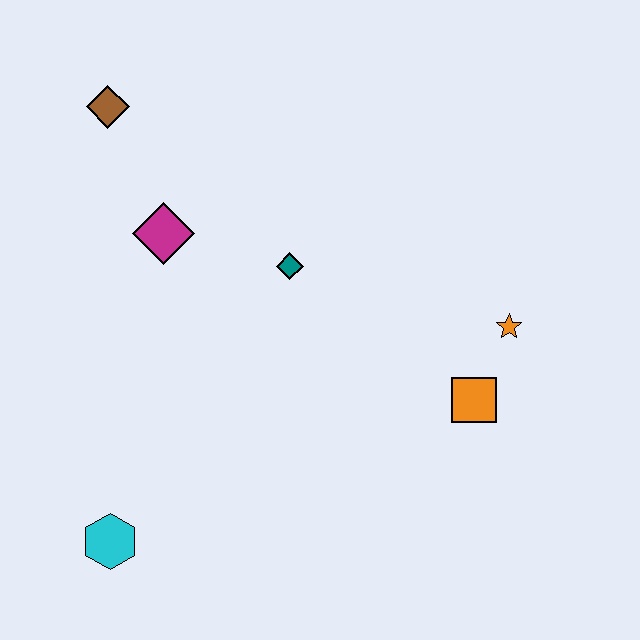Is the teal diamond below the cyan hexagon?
No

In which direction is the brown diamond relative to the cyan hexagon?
The brown diamond is above the cyan hexagon.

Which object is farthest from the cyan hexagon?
The orange star is farthest from the cyan hexagon.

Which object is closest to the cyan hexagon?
The magenta diamond is closest to the cyan hexagon.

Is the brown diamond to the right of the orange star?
No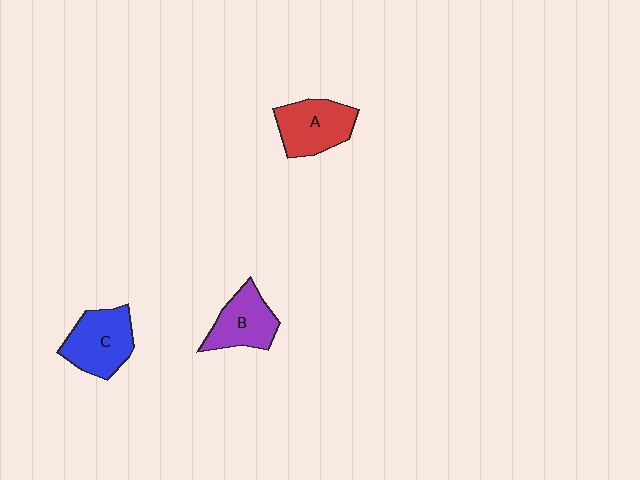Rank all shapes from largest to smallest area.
From largest to smallest: C (blue), A (red), B (purple).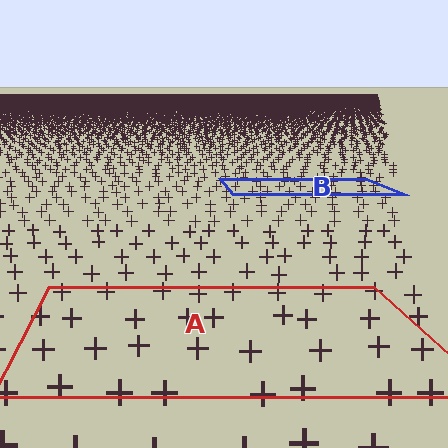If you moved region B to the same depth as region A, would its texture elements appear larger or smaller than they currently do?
They would appear larger. At a closer depth, the same texture elements are projected at a bigger on-screen size.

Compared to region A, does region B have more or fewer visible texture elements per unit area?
Region B has more texture elements per unit area — they are packed more densely because it is farther away.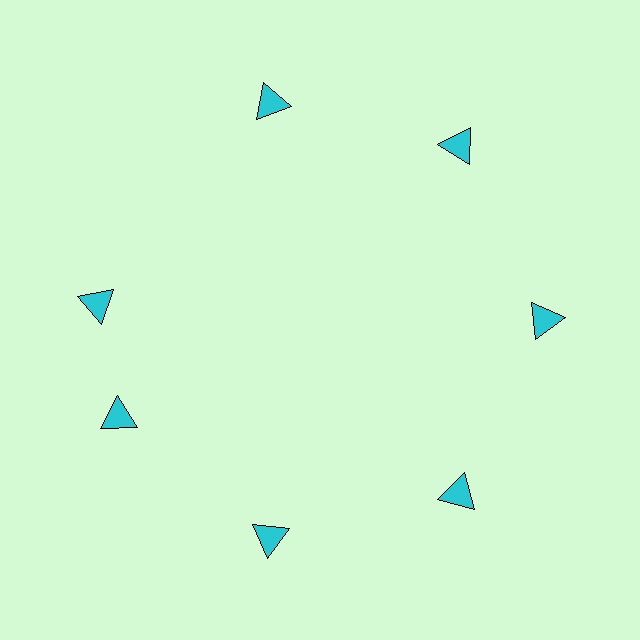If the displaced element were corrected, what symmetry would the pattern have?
It would have 7-fold rotational symmetry — the pattern would map onto itself every 51 degrees.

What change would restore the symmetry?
The symmetry would be restored by rotating it back into even spacing with its neighbors so that all 7 triangles sit at equal angles and equal distance from the center.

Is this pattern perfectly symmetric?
No. The 7 cyan triangles are arranged in a ring, but one element near the 10 o'clock position is rotated out of alignment along the ring, breaking the 7-fold rotational symmetry.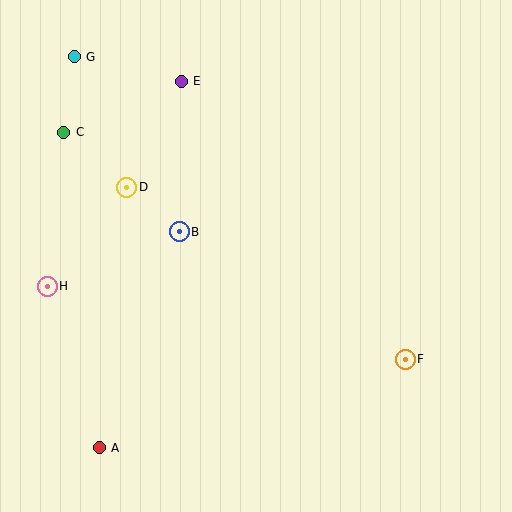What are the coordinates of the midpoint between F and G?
The midpoint between F and G is at (240, 208).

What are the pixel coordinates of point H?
Point H is at (47, 286).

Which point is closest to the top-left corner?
Point G is closest to the top-left corner.